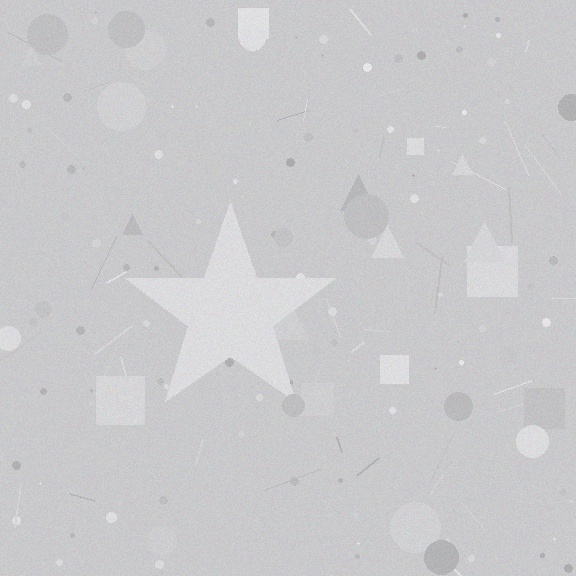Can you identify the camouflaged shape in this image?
The camouflaged shape is a star.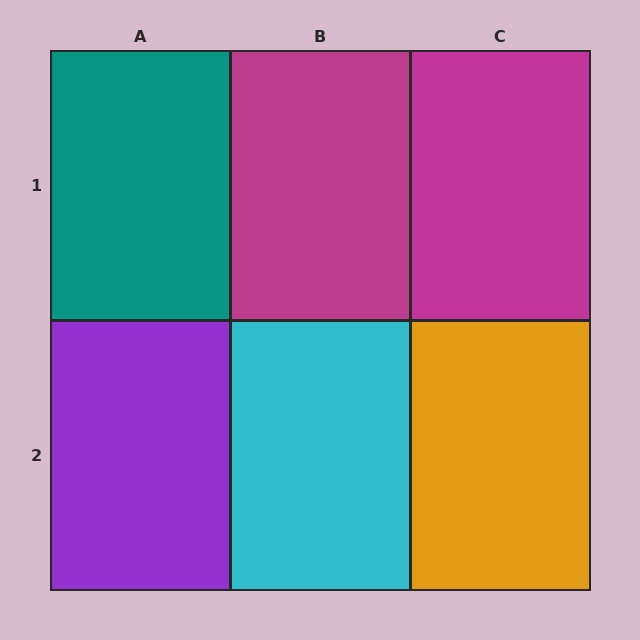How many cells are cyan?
1 cell is cyan.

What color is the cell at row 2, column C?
Orange.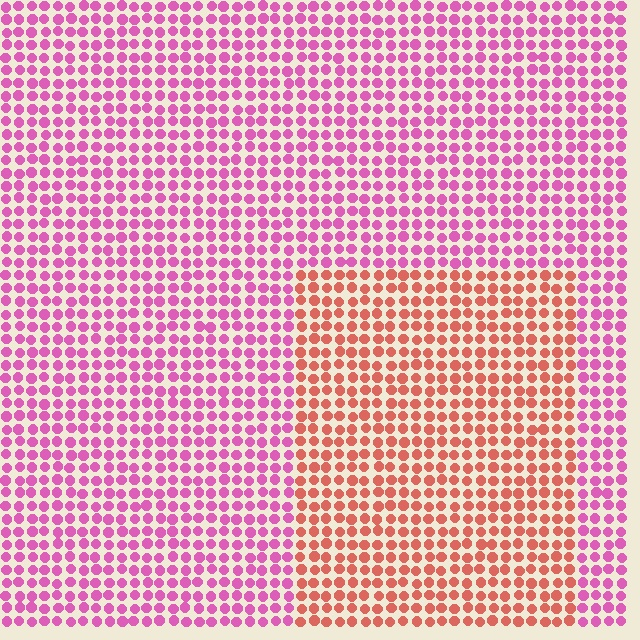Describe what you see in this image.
The image is filled with small pink elements in a uniform arrangement. A rectangle-shaped region is visible where the elements are tinted to a slightly different hue, forming a subtle color boundary.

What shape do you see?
I see a rectangle.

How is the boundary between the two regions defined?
The boundary is defined purely by a slight shift in hue (about 48 degrees). Spacing, size, and orientation are identical on both sides.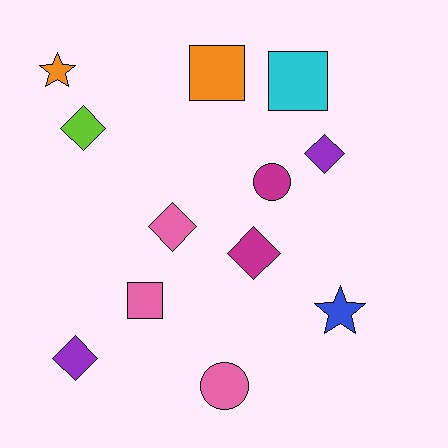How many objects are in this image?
There are 12 objects.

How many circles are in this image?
There are 2 circles.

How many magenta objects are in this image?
There are 2 magenta objects.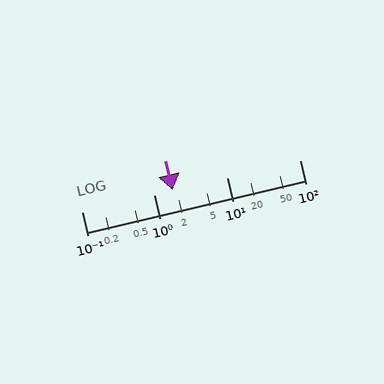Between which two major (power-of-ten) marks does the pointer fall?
The pointer is between 1 and 10.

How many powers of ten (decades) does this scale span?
The scale spans 3 decades, from 0.1 to 100.